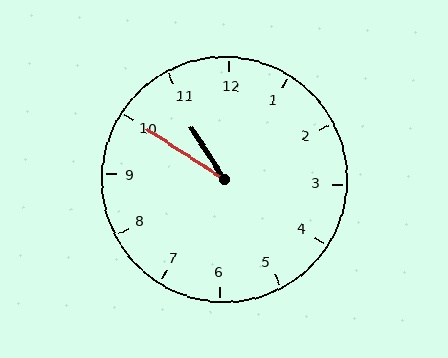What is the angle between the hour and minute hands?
Approximately 25 degrees.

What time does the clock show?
10:50.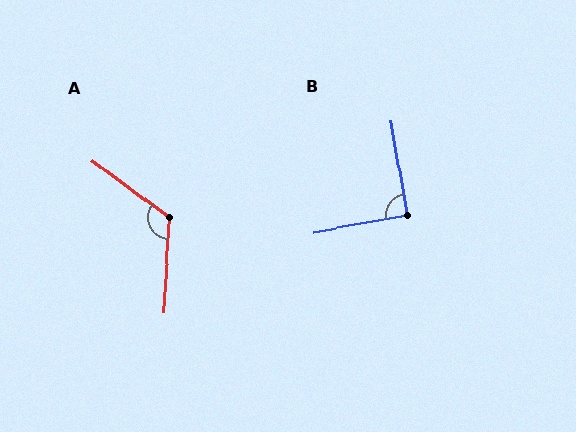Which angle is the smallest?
B, at approximately 91 degrees.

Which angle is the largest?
A, at approximately 123 degrees.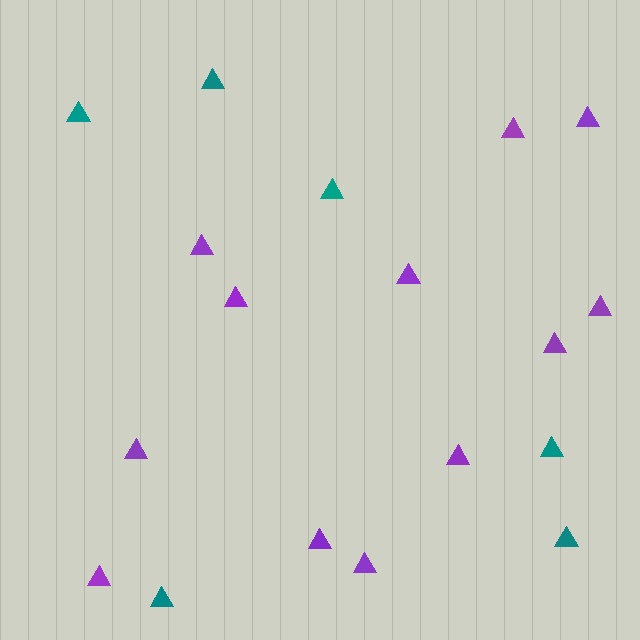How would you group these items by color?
There are 2 groups: one group of purple triangles (12) and one group of teal triangles (6).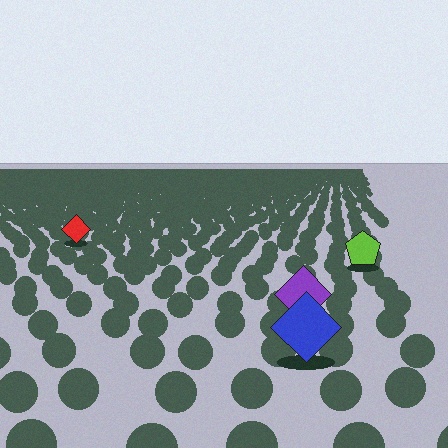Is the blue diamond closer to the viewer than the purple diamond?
Yes. The blue diamond is closer — you can tell from the texture gradient: the ground texture is coarser near it.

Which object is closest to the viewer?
The blue diamond is closest. The texture marks near it are larger and more spread out.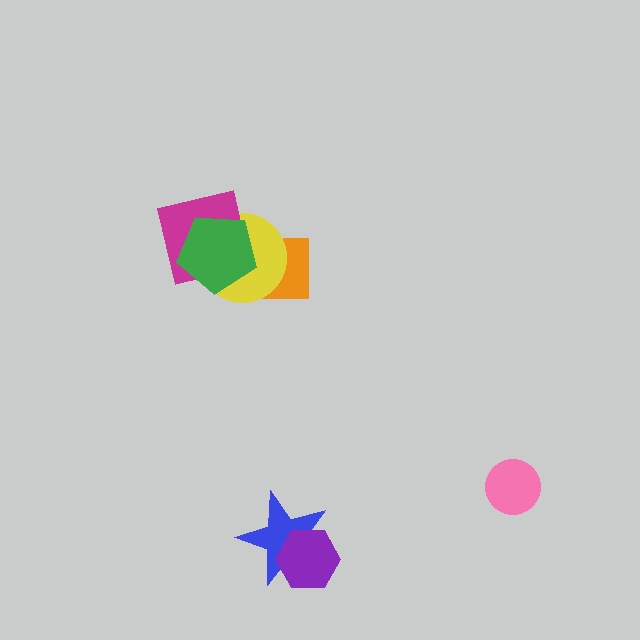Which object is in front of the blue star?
The purple hexagon is in front of the blue star.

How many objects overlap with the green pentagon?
3 objects overlap with the green pentagon.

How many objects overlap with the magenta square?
2 objects overlap with the magenta square.